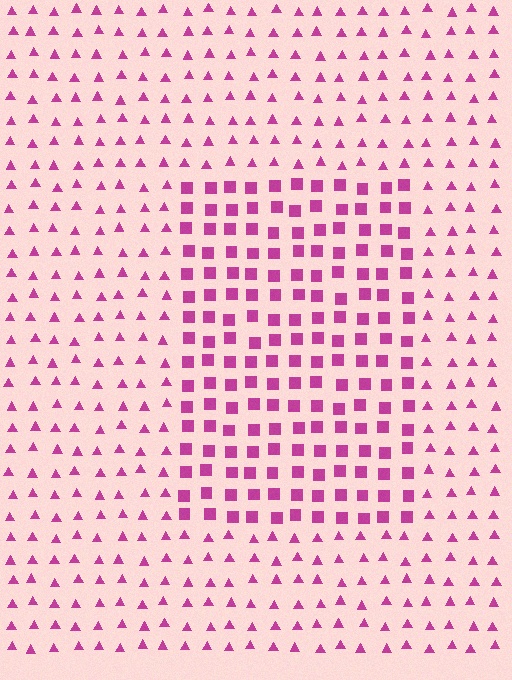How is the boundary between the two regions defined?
The boundary is defined by a change in element shape: squares inside vs. triangles outside. All elements share the same color and spacing.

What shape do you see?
I see a rectangle.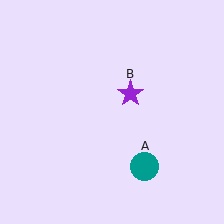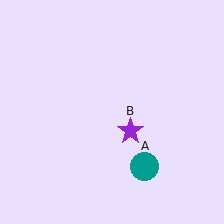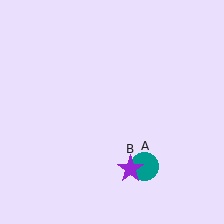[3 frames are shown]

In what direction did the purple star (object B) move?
The purple star (object B) moved down.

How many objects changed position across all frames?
1 object changed position: purple star (object B).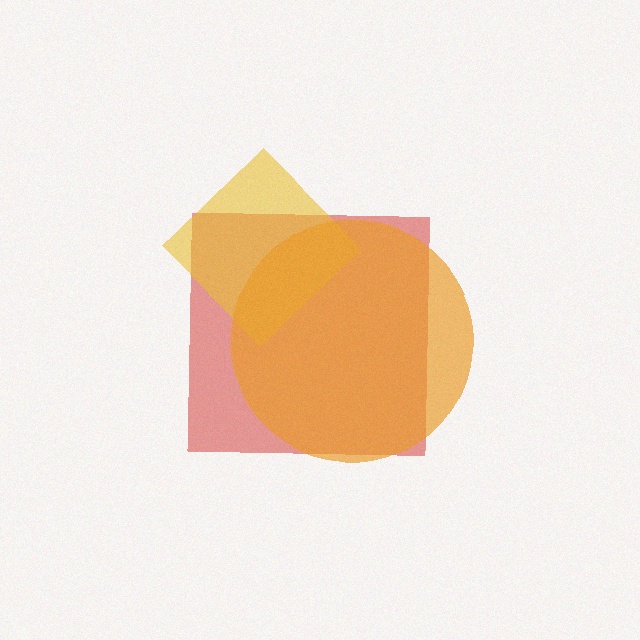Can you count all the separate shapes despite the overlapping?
Yes, there are 3 separate shapes.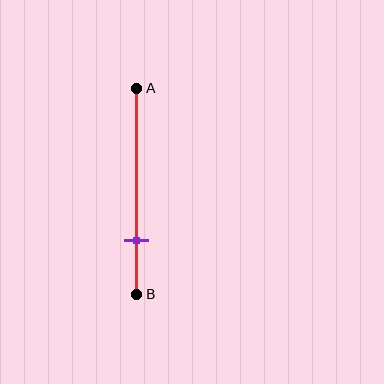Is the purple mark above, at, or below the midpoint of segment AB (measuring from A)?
The purple mark is below the midpoint of segment AB.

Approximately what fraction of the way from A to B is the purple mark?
The purple mark is approximately 75% of the way from A to B.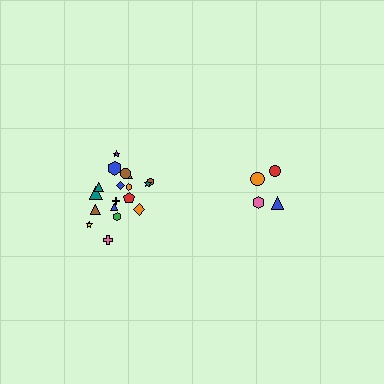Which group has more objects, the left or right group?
The left group.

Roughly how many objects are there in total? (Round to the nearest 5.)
Roughly 20 objects in total.